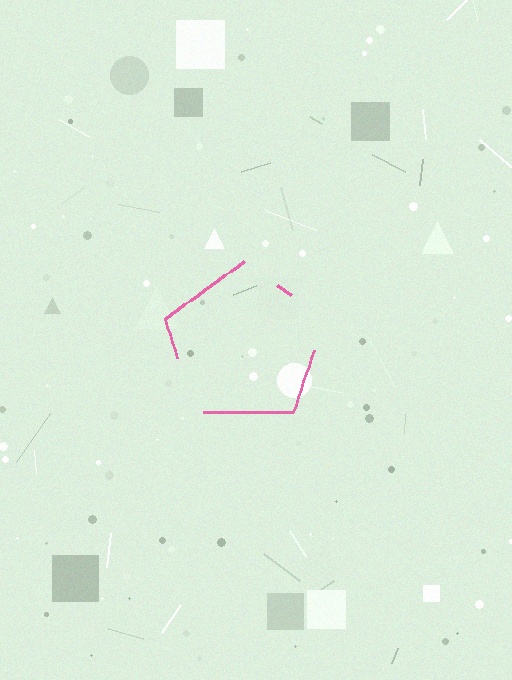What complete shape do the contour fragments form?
The contour fragments form a pentagon.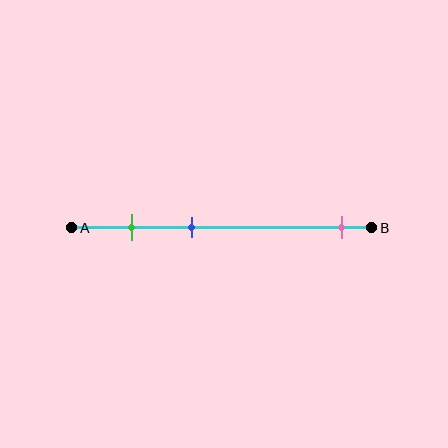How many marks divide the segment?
There are 3 marks dividing the segment.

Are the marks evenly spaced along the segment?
No, the marks are not evenly spaced.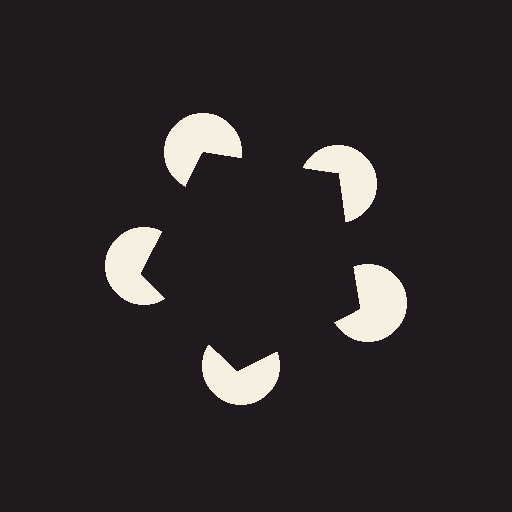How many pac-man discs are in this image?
There are 5 — one at each vertex of the illusory pentagon.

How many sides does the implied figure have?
5 sides.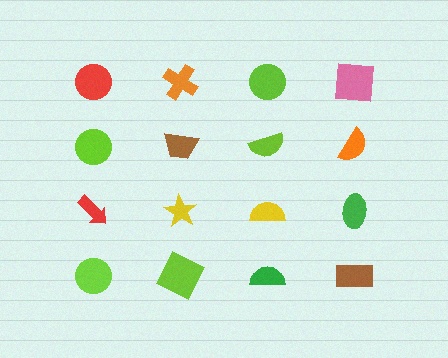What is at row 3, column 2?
A yellow star.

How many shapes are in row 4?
4 shapes.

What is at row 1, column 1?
A red circle.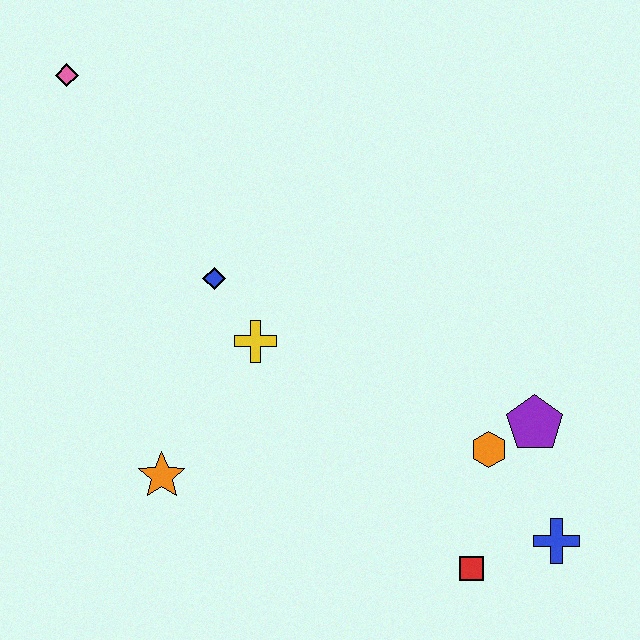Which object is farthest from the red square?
The pink diamond is farthest from the red square.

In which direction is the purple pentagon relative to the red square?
The purple pentagon is above the red square.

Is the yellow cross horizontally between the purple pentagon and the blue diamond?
Yes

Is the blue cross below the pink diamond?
Yes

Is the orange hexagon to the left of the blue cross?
Yes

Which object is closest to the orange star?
The yellow cross is closest to the orange star.